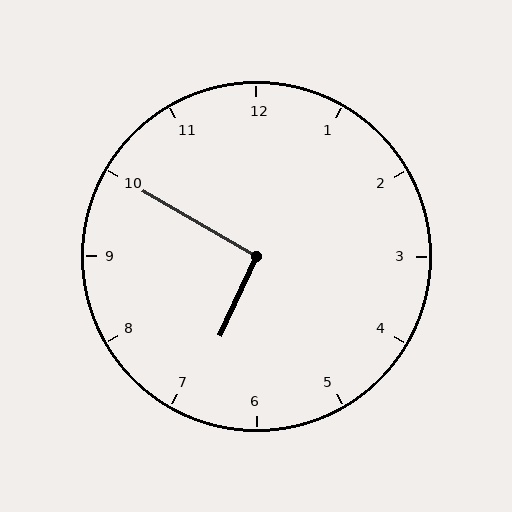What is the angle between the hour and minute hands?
Approximately 95 degrees.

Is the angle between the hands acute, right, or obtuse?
It is right.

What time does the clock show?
6:50.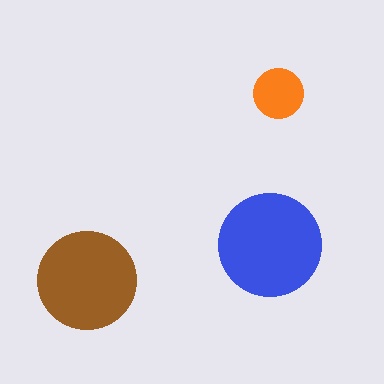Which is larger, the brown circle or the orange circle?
The brown one.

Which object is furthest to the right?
The orange circle is rightmost.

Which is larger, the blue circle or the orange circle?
The blue one.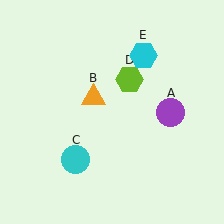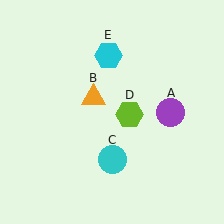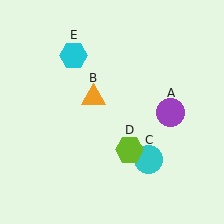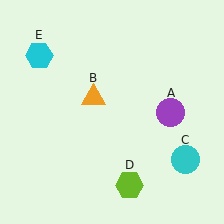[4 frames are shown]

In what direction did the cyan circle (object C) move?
The cyan circle (object C) moved right.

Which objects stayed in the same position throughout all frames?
Purple circle (object A) and orange triangle (object B) remained stationary.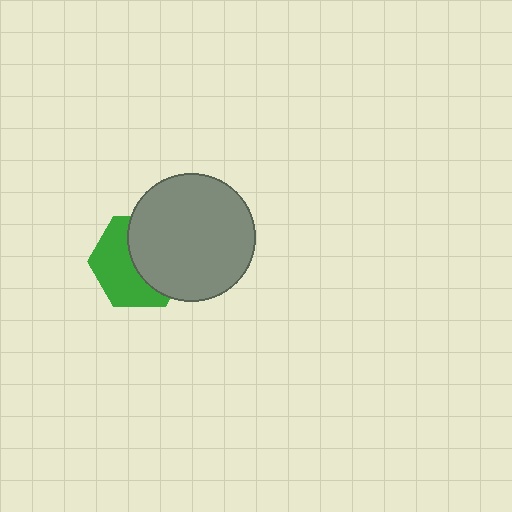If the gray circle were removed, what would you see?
You would see the complete green hexagon.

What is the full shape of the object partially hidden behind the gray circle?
The partially hidden object is a green hexagon.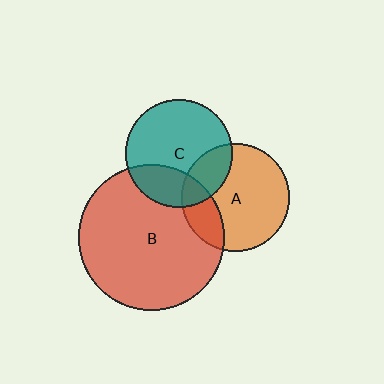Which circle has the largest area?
Circle B (red).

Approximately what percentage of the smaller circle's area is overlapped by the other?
Approximately 25%.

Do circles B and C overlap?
Yes.